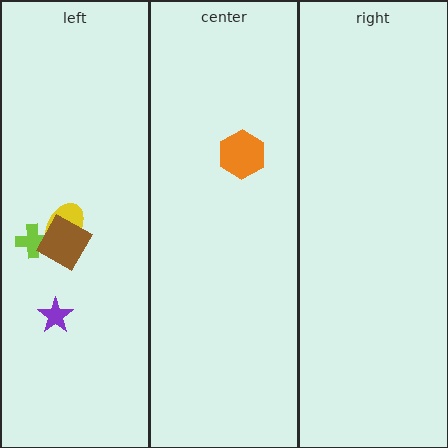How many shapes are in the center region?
1.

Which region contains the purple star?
The left region.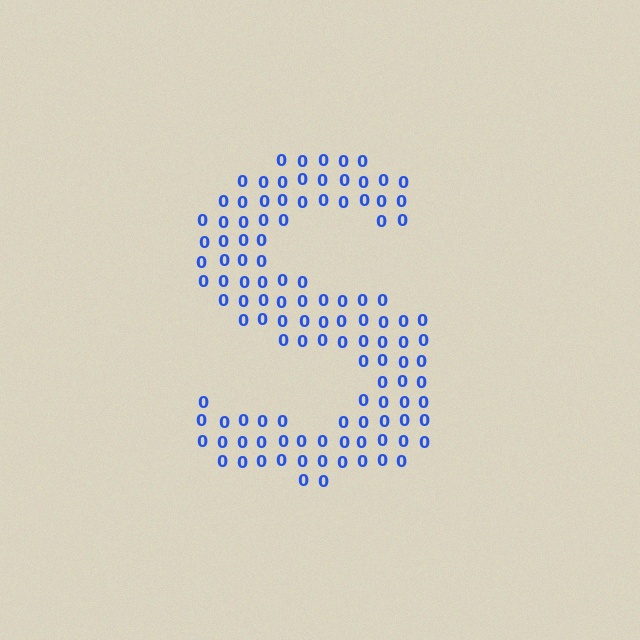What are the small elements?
The small elements are digit 0's.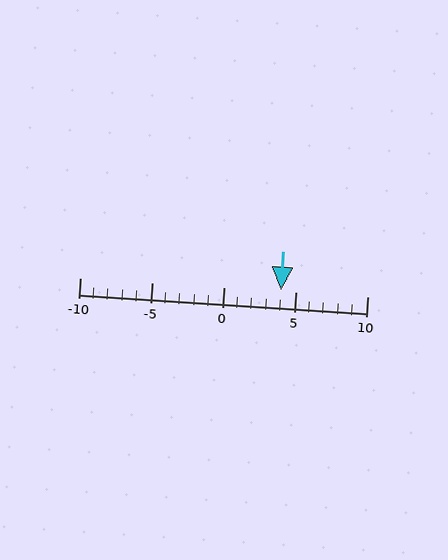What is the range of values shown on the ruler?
The ruler shows values from -10 to 10.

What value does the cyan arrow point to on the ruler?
The cyan arrow points to approximately 4.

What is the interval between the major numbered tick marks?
The major tick marks are spaced 5 units apart.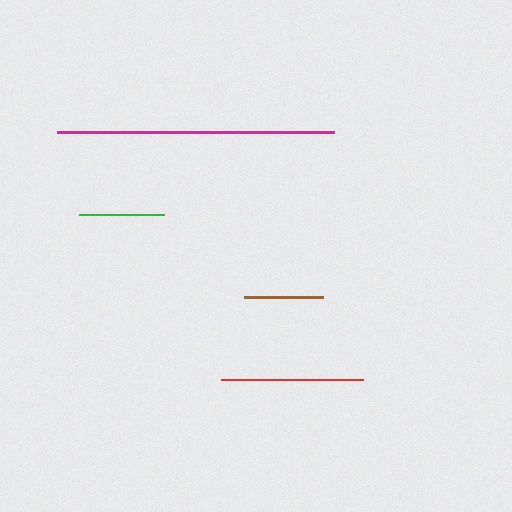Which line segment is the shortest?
The brown line is the shortest at approximately 79 pixels.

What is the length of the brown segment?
The brown segment is approximately 79 pixels long.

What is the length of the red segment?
The red segment is approximately 142 pixels long.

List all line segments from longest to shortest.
From longest to shortest: magenta, red, green, brown.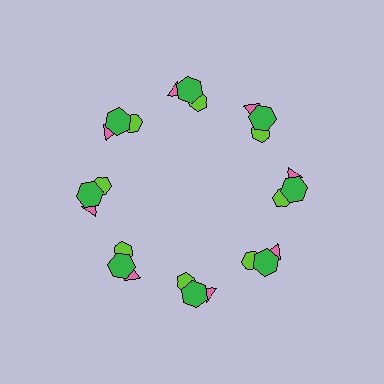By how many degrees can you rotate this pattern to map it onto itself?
The pattern maps onto itself every 45 degrees of rotation.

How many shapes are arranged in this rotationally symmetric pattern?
There are 24 shapes, arranged in 8 groups of 3.